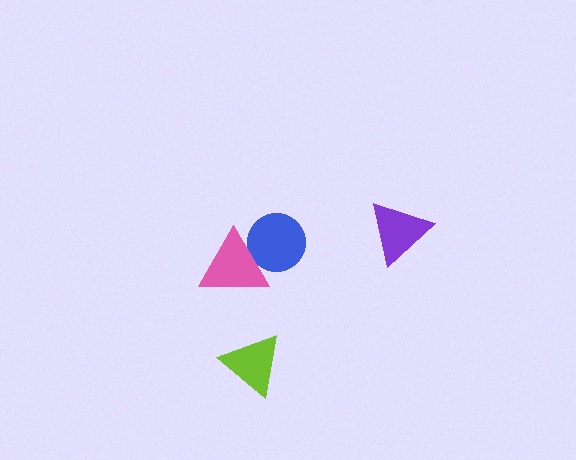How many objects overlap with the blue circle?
1 object overlaps with the blue circle.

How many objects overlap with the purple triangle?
0 objects overlap with the purple triangle.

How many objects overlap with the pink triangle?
1 object overlaps with the pink triangle.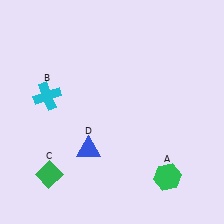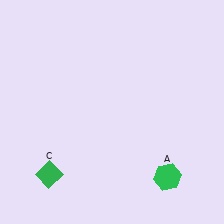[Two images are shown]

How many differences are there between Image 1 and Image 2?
There are 2 differences between the two images.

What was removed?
The cyan cross (B), the blue triangle (D) were removed in Image 2.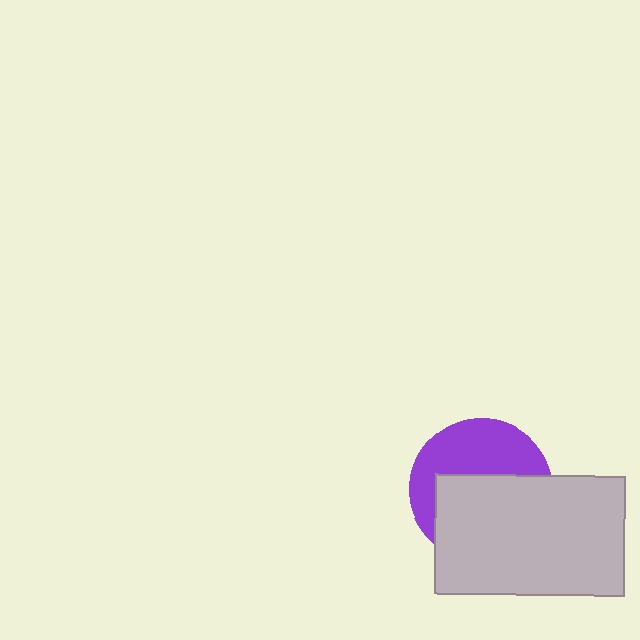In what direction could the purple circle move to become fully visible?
The purple circle could move up. That would shift it out from behind the light gray rectangle entirely.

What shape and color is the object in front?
The object in front is a light gray rectangle.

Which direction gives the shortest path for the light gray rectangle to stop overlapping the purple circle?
Moving down gives the shortest separation.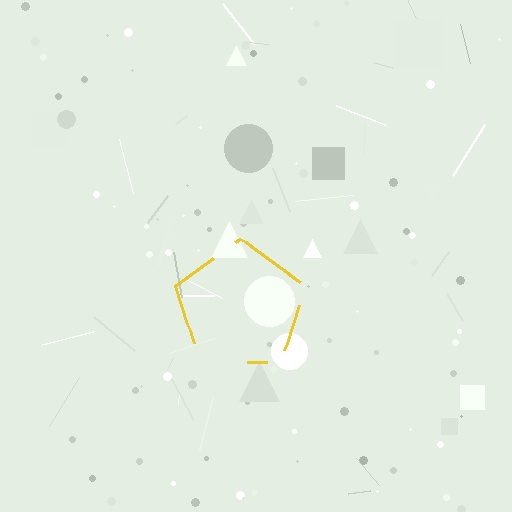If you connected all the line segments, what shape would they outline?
They would outline a pentagon.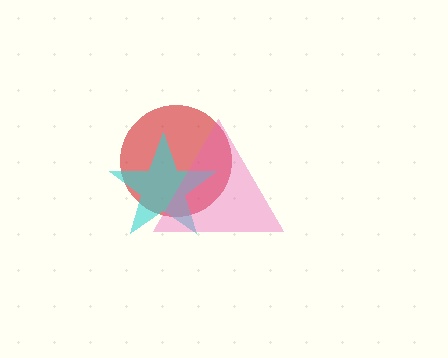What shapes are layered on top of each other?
The layered shapes are: a red circle, a cyan star, a pink triangle.